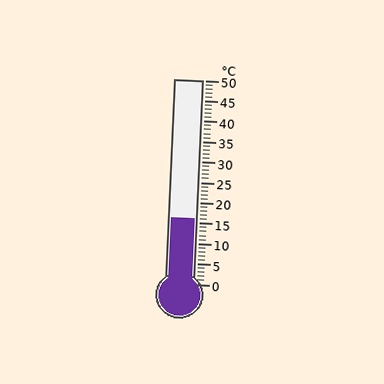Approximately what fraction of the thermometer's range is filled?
The thermometer is filled to approximately 30% of its range.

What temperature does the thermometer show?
The thermometer shows approximately 16°C.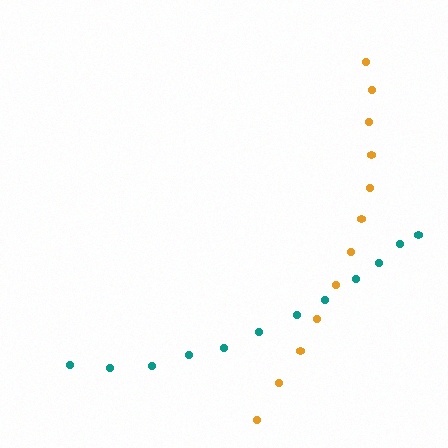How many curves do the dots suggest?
There are 2 distinct paths.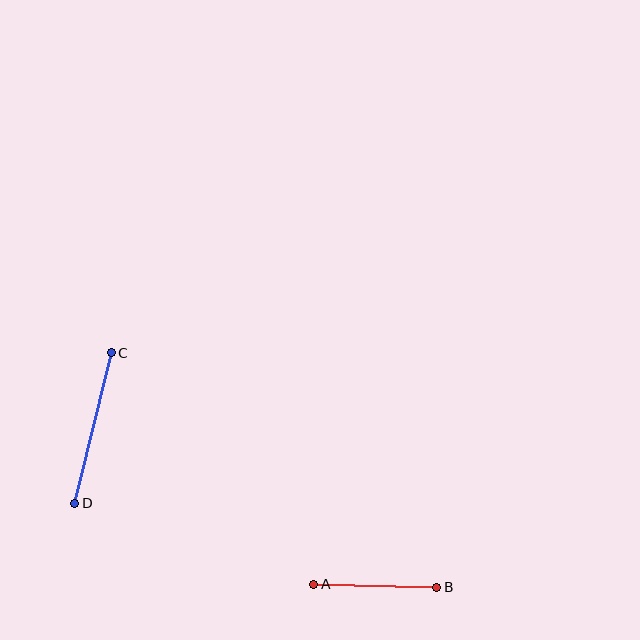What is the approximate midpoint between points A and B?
The midpoint is at approximately (375, 586) pixels.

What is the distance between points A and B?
The distance is approximately 123 pixels.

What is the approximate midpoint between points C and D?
The midpoint is at approximately (93, 428) pixels.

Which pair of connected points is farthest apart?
Points C and D are farthest apart.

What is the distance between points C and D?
The distance is approximately 155 pixels.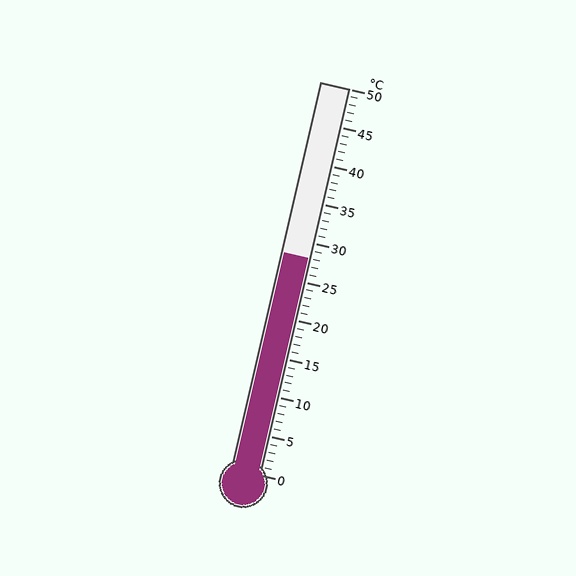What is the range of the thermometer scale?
The thermometer scale ranges from 0°C to 50°C.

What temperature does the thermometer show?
The thermometer shows approximately 28°C.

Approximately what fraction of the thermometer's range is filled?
The thermometer is filled to approximately 55% of its range.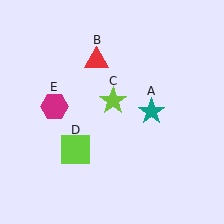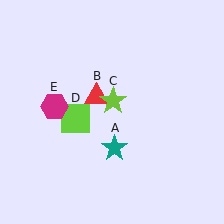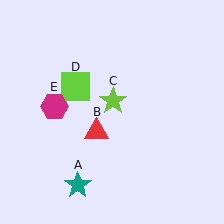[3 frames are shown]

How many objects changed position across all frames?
3 objects changed position: teal star (object A), red triangle (object B), lime square (object D).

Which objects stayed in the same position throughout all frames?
Lime star (object C) and magenta hexagon (object E) remained stationary.